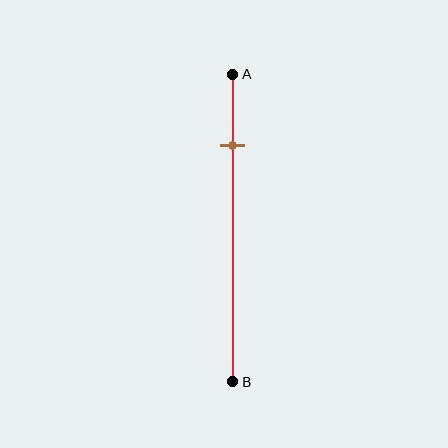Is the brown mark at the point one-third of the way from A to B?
No, the mark is at about 25% from A, not at the 33% one-third point.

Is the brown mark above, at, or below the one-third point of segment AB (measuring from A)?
The brown mark is above the one-third point of segment AB.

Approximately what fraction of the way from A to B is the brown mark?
The brown mark is approximately 25% of the way from A to B.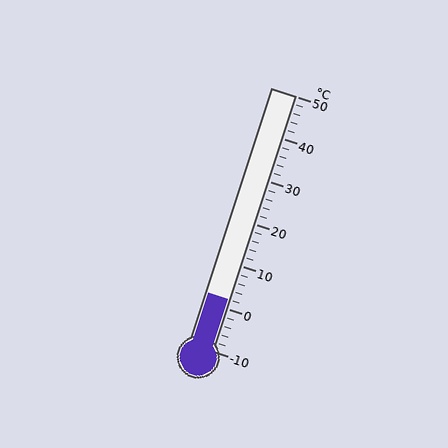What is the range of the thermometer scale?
The thermometer scale ranges from -10°C to 50°C.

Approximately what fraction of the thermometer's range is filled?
The thermometer is filled to approximately 20% of its range.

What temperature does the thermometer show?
The thermometer shows approximately 2°C.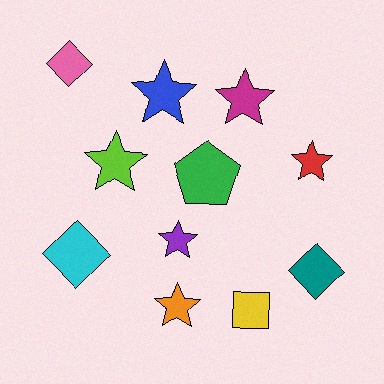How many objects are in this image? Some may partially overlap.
There are 11 objects.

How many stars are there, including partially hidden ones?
There are 6 stars.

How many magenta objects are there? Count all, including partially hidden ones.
There is 1 magenta object.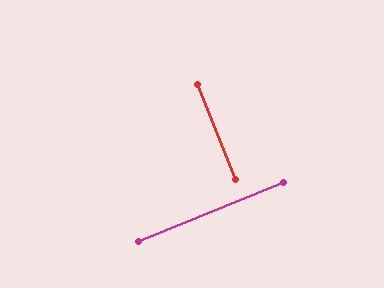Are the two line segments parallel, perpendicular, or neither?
Perpendicular — they meet at approximately 89°.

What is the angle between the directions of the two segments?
Approximately 89 degrees.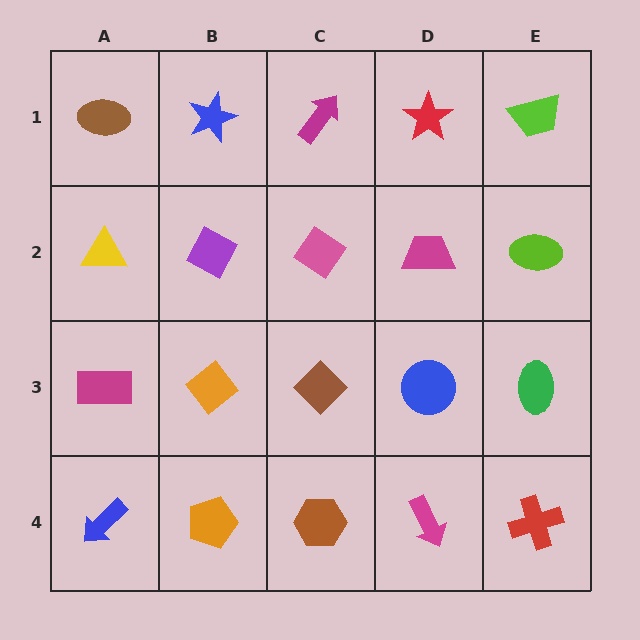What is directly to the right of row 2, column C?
A magenta trapezoid.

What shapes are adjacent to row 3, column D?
A magenta trapezoid (row 2, column D), a magenta arrow (row 4, column D), a brown diamond (row 3, column C), a green ellipse (row 3, column E).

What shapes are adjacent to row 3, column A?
A yellow triangle (row 2, column A), a blue arrow (row 4, column A), an orange diamond (row 3, column B).